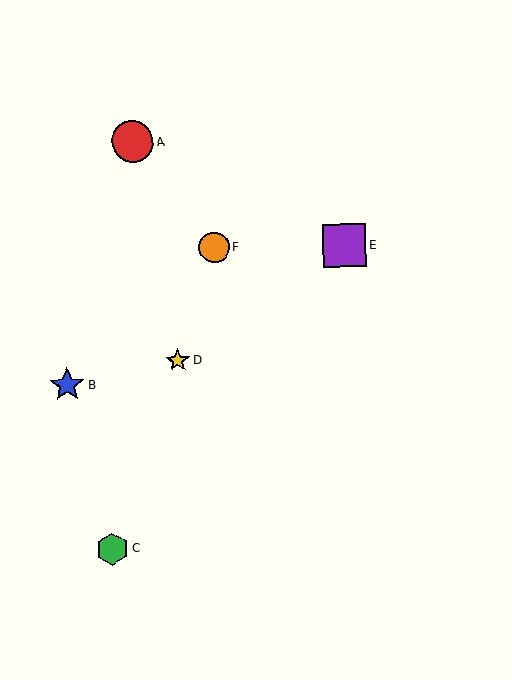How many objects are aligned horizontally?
2 objects (E, F) are aligned horizontally.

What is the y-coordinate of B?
Object B is at y≈385.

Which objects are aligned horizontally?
Objects E, F are aligned horizontally.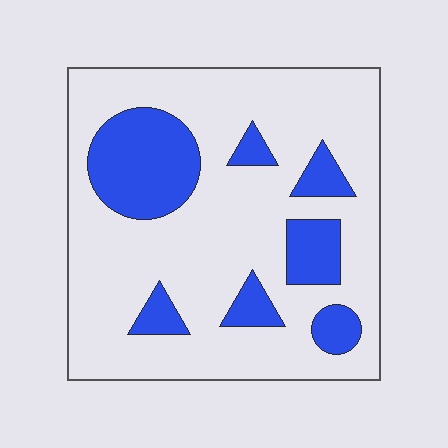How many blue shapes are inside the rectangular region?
7.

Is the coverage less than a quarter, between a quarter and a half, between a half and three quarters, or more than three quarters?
Less than a quarter.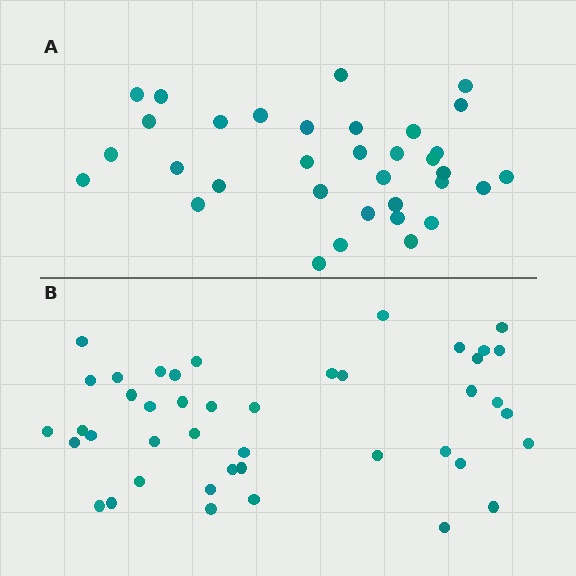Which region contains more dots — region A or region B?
Region B (the bottom region) has more dots.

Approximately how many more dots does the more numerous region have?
Region B has roughly 8 or so more dots than region A.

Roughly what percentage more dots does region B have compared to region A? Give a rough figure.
About 25% more.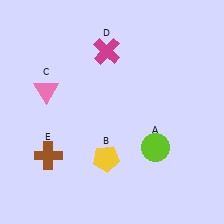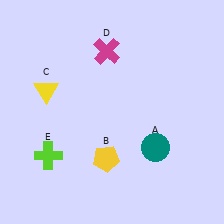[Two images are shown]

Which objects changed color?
A changed from lime to teal. C changed from pink to yellow. E changed from brown to lime.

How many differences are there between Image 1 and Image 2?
There are 3 differences between the two images.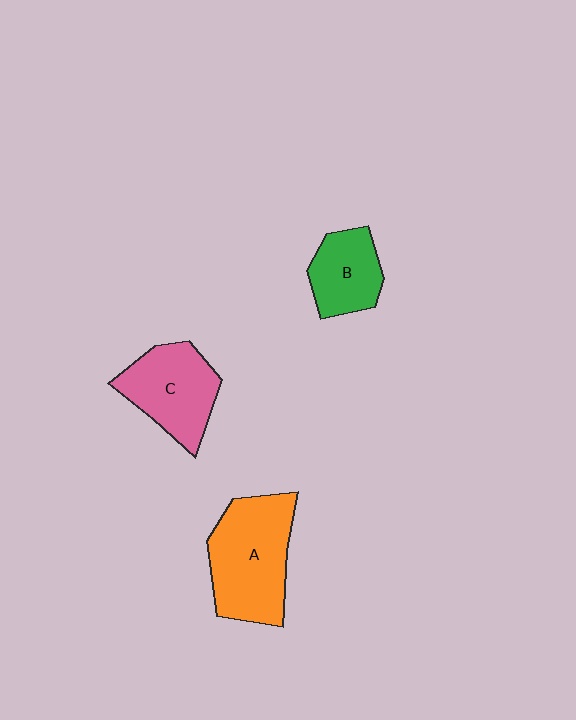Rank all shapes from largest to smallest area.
From largest to smallest: A (orange), C (pink), B (green).